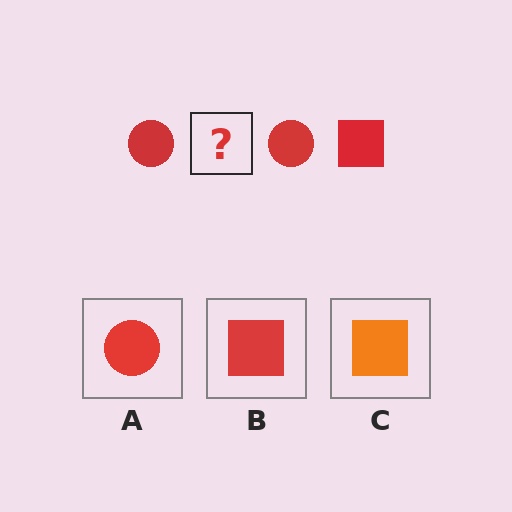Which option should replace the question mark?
Option B.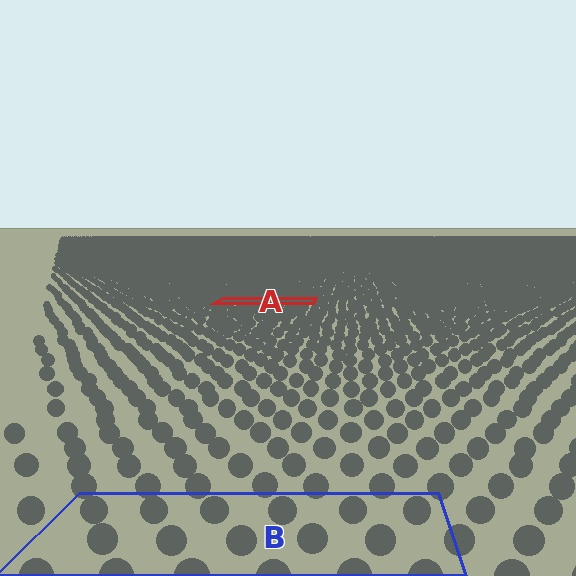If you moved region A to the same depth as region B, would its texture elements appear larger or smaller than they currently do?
They would appear larger. At a closer depth, the same texture elements are projected at a bigger on-screen size.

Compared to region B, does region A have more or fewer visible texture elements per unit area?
Region A has more texture elements per unit area — they are packed more densely because it is farther away.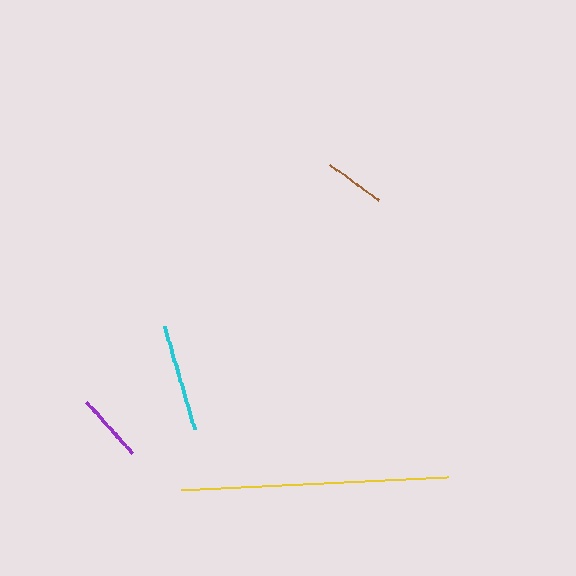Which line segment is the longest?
The yellow line is the longest at approximately 268 pixels.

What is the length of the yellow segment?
The yellow segment is approximately 268 pixels long.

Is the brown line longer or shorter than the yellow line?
The yellow line is longer than the brown line.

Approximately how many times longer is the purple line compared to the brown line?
The purple line is approximately 1.1 times the length of the brown line.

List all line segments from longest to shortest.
From longest to shortest: yellow, cyan, purple, brown.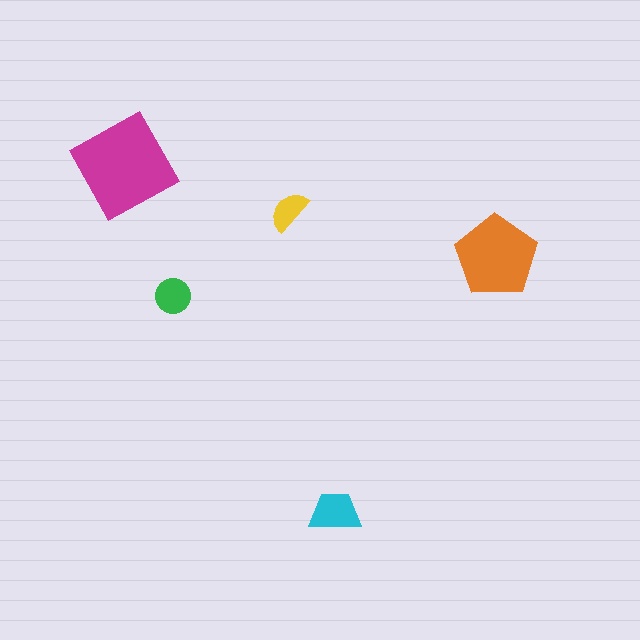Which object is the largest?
The magenta diamond.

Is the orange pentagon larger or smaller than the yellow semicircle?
Larger.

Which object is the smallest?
The yellow semicircle.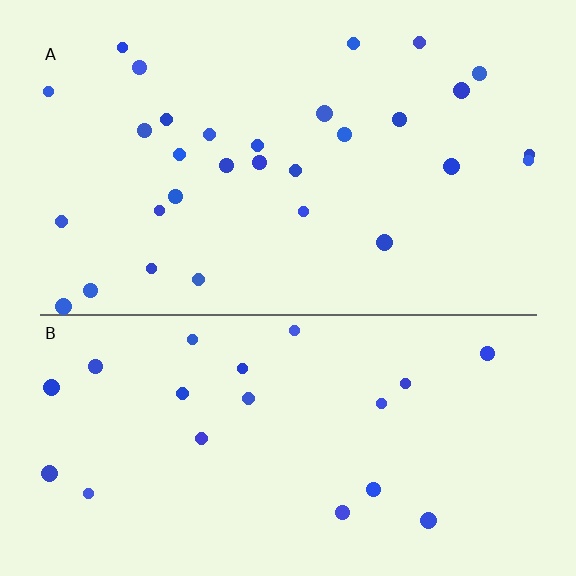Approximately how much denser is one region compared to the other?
Approximately 1.5× — region A over region B.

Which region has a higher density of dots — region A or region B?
A (the top).